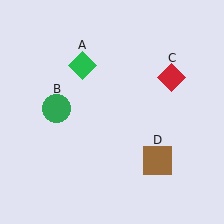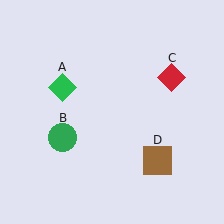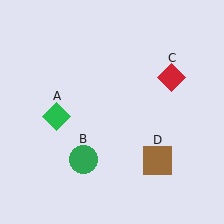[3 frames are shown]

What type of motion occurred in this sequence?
The green diamond (object A), green circle (object B) rotated counterclockwise around the center of the scene.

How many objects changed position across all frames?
2 objects changed position: green diamond (object A), green circle (object B).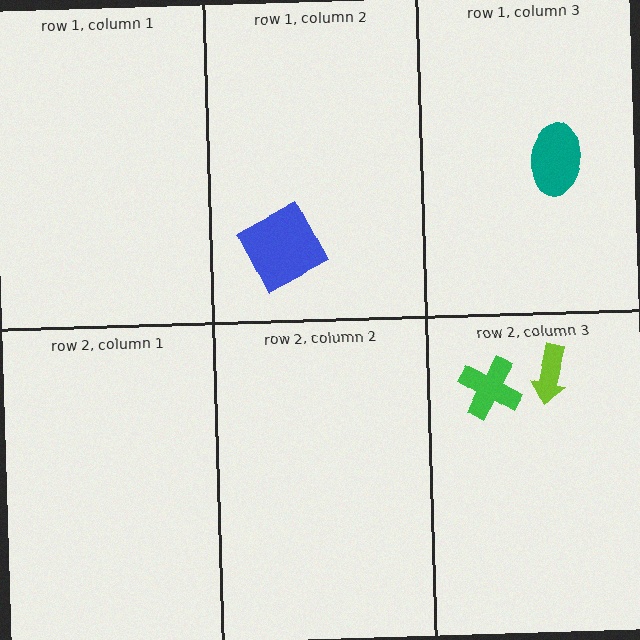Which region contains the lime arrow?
The row 2, column 3 region.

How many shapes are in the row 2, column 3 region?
2.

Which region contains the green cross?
The row 2, column 3 region.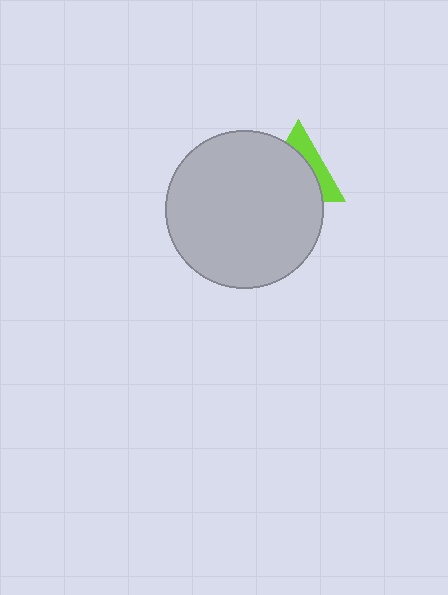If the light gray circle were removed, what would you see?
You would see the complete lime triangle.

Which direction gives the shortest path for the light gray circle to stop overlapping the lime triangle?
Moving toward the lower-left gives the shortest separation.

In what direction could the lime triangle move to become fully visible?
The lime triangle could move toward the upper-right. That would shift it out from behind the light gray circle entirely.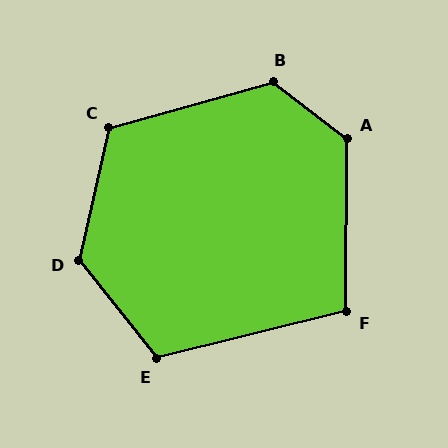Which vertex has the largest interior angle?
D, at approximately 128 degrees.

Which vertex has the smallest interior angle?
F, at approximately 104 degrees.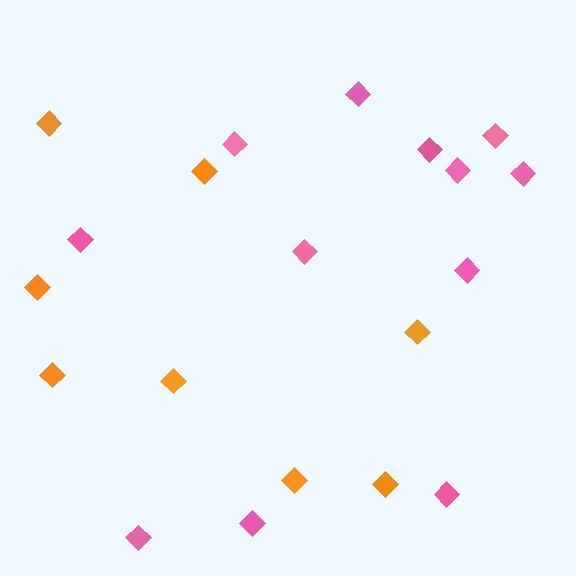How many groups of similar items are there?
There are 2 groups: one group of orange diamonds (8) and one group of pink diamonds (12).